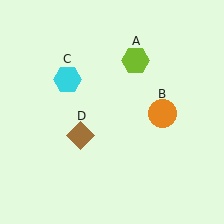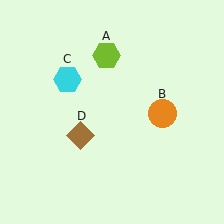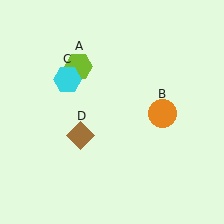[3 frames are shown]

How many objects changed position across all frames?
1 object changed position: lime hexagon (object A).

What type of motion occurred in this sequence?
The lime hexagon (object A) rotated counterclockwise around the center of the scene.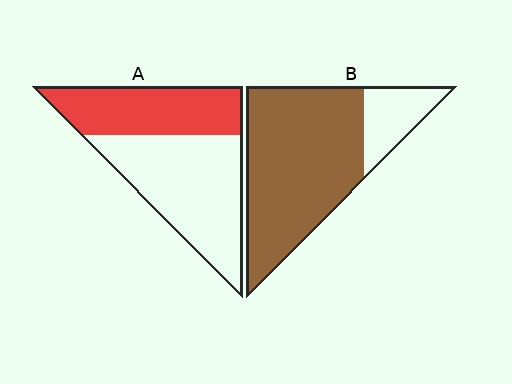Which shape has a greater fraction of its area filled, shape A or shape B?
Shape B.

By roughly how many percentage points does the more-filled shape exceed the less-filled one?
By roughly 40 percentage points (B over A).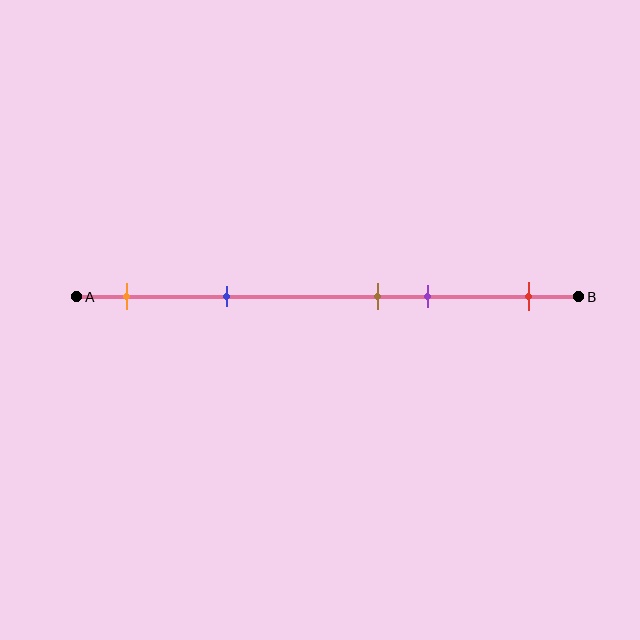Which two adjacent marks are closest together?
The brown and purple marks are the closest adjacent pair.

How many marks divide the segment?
There are 5 marks dividing the segment.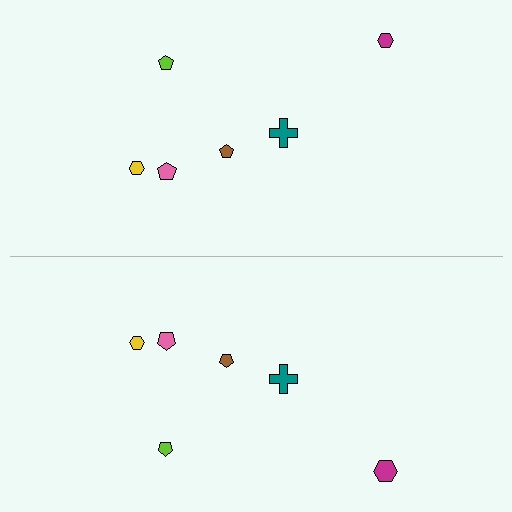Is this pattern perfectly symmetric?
No, the pattern is not perfectly symmetric. The magenta hexagon on the bottom side has a different size than its mirror counterpart.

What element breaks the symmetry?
The magenta hexagon on the bottom side has a different size than its mirror counterpart.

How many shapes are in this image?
There are 12 shapes in this image.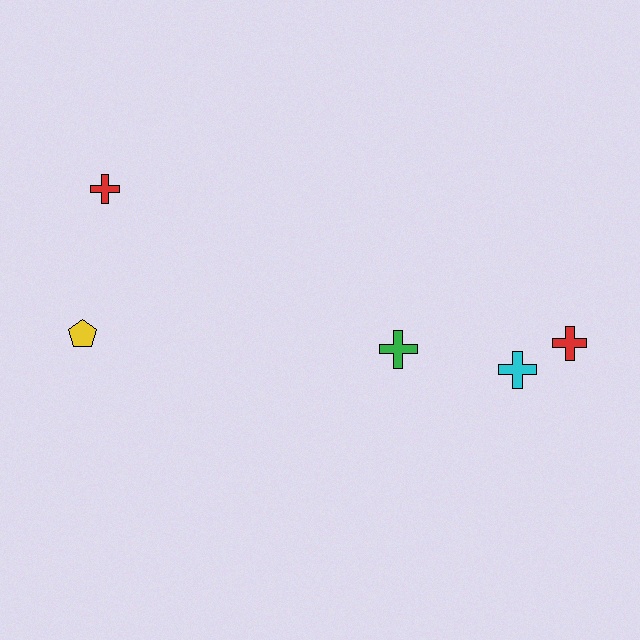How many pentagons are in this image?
There is 1 pentagon.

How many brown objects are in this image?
There are no brown objects.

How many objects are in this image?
There are 5 objects.